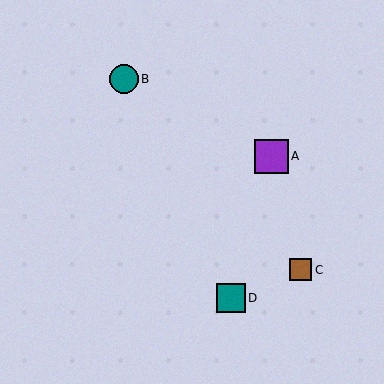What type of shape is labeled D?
Shape D is a teal square.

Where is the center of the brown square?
The center of the brown square is at (301, 270).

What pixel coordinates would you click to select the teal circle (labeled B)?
Click at (124, 79) to select the teal circle B.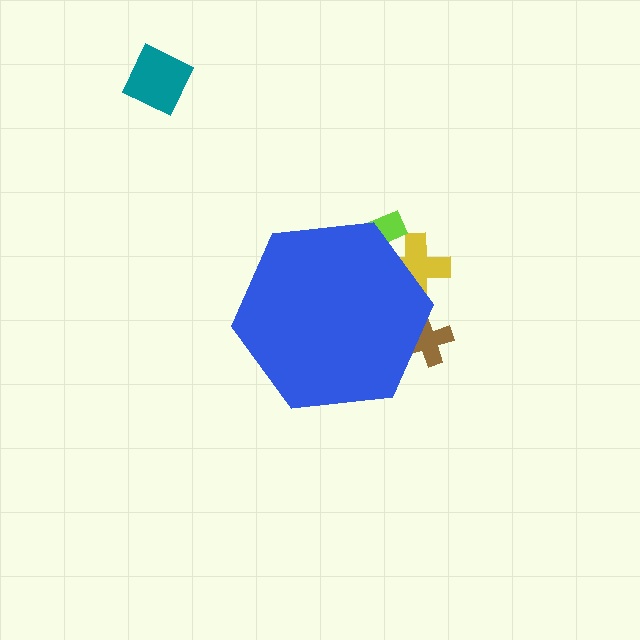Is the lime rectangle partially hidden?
Yes, the lime rectangle is partially hidden behind the blue hexagon.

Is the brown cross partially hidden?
Yes, the brown cross is partially hidden behind the blue hexagon.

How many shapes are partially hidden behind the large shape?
3 shapes are partially hidden.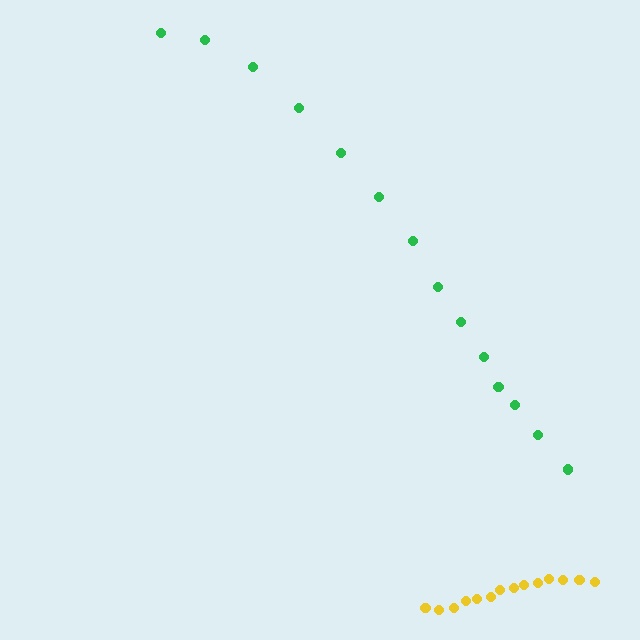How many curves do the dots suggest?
There are 2 distinct paths.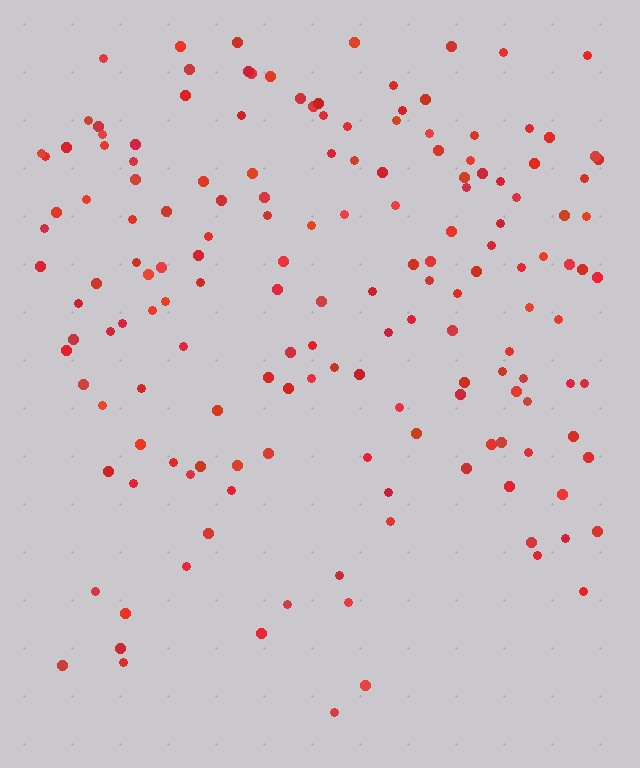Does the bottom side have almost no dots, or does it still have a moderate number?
Still a moderate number, just noticeably fewer than the top.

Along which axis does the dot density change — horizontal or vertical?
Vertical.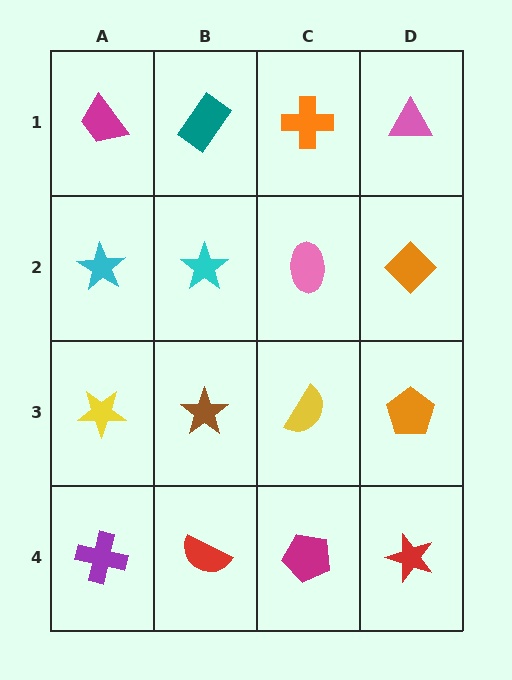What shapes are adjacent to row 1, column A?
A cyan star (row 2, column A), a teal rectangle (row 1, column B).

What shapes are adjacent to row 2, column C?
An orange cross (row 1, column C), a yellow semicircle (row 3, column C), a cyan star (row 2, column B), an orange diamond (row 2, column D).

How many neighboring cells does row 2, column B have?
4.